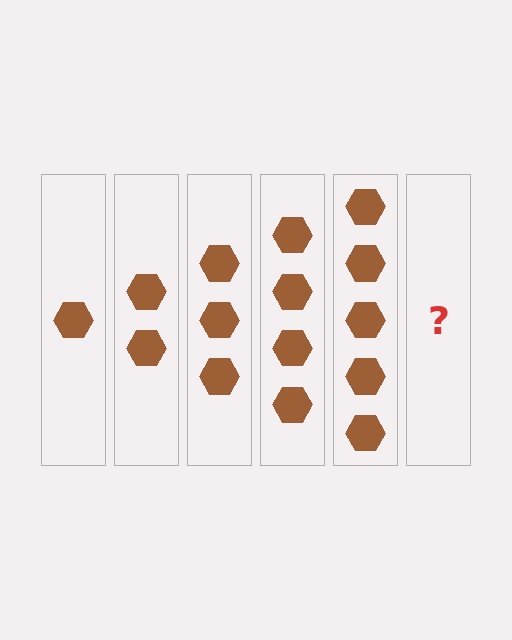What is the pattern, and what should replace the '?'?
The pattern is that each step adds one more hexagon. The '?' should be 6 hexagons.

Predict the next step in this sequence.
The next step is 6 hexagons.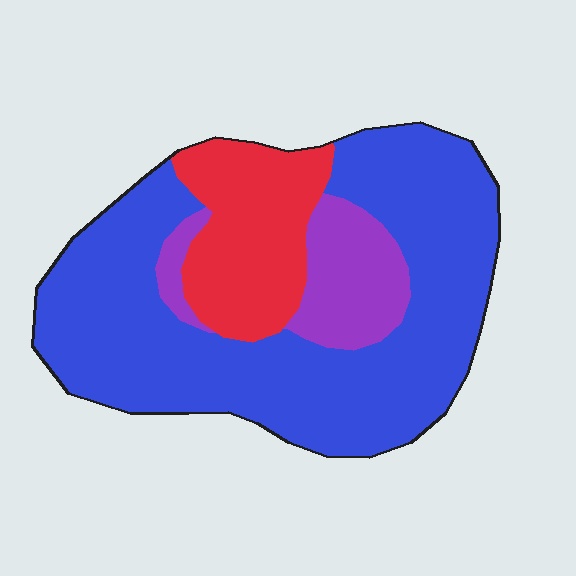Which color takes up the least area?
Purple, at roughly 15%.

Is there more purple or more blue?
Blue.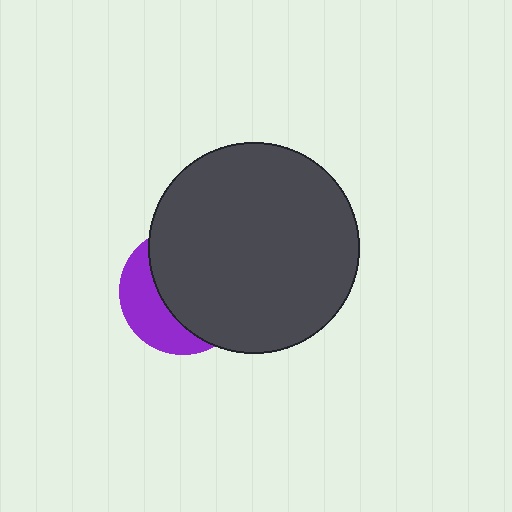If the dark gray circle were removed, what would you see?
You would see the complete purple circle.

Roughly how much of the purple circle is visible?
A small part of it is visible (roughly 34%).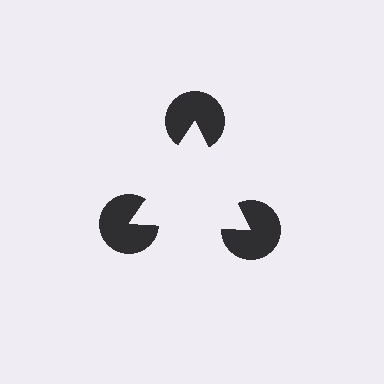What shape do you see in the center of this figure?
An illusory triangle — its edges are inferred from the aligned wedge cuts in the pac-man discs, not physically drawn.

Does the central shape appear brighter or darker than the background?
It typically appears slightly brighter than the background, even though no actual brightness change is drawn.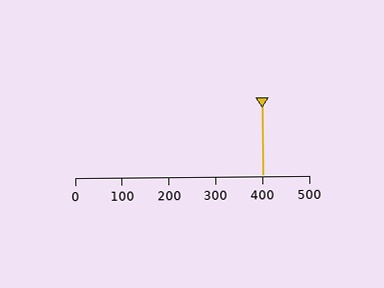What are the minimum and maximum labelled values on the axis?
The axis runs from 0 to 500.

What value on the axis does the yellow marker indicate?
The marker indicates approximately 400.